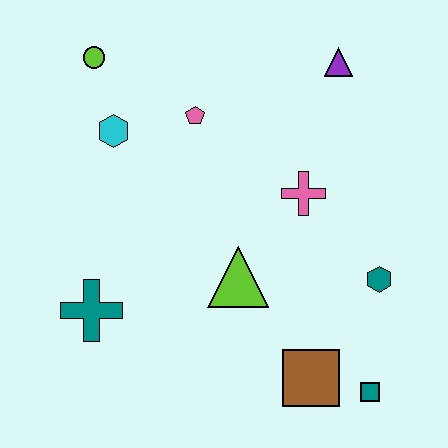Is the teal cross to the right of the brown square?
No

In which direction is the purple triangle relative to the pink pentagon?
The purple triangle is to the right of the pink pentagon.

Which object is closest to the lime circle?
The cyan hexagon is closest to the lime circle.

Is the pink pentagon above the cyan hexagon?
Yes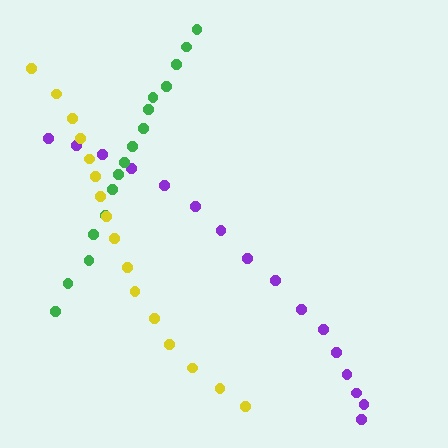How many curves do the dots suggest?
There are 3 distinct paths.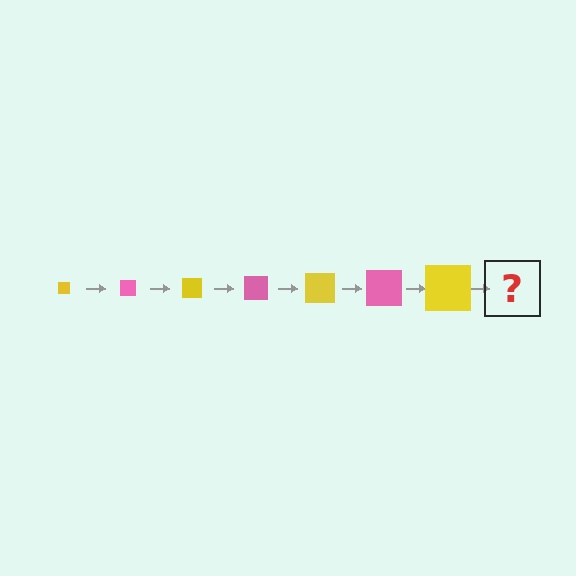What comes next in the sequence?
The next element should be a pink square, larger than the previous one.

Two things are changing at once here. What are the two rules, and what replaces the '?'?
The two rules are that the square grows larger each step and the color cycles through yellow and pink. The '?' should be a pink square, larger than the previous one.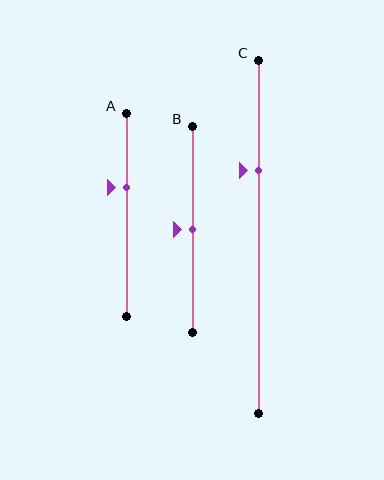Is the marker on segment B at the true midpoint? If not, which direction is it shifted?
Yes, the marker on segment B is at the true midpoint.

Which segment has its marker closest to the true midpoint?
Segment B has its marker closest to the true midpoint.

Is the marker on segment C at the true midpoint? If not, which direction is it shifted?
No, the marker on segment C is shifted upward by about 19% of the segment length.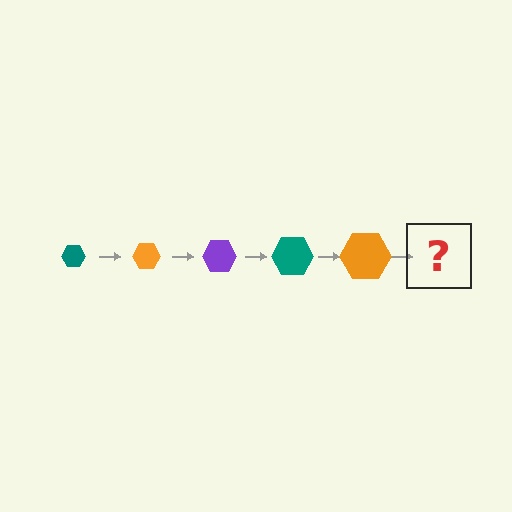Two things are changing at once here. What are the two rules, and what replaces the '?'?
The two rules are that the hexagon grows larger each step and the color cycles through teal, orange, and purple. The '?' should be a purple hexagon, larger than the previous one.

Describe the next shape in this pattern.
It should be a purple hexagon, larger than the previous one.